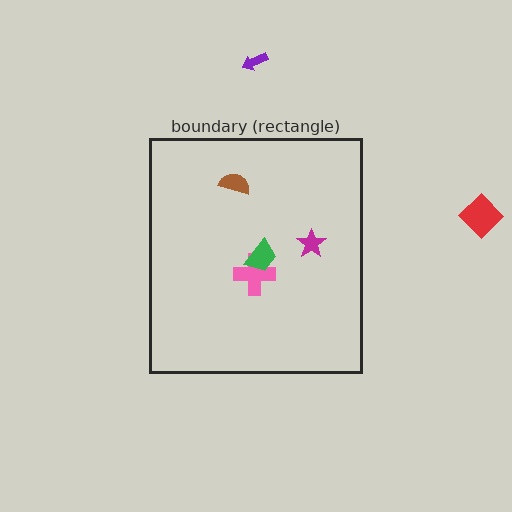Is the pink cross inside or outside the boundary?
Inside.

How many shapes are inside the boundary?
4 inside, 2 outside.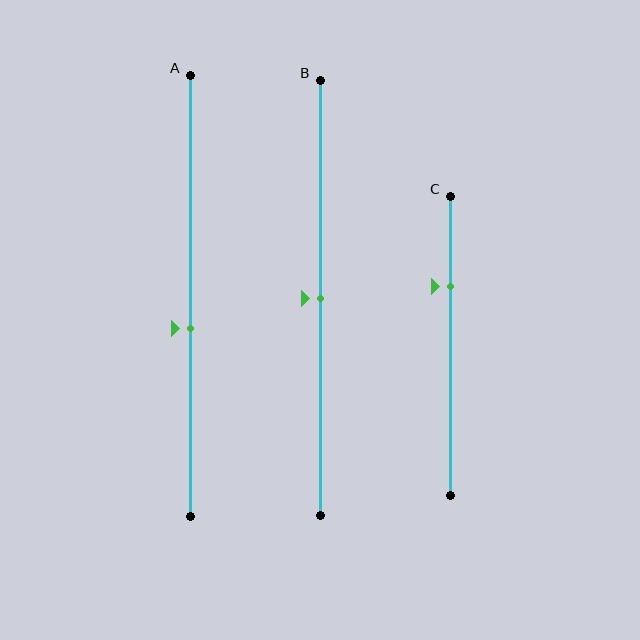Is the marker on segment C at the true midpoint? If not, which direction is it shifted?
No, the marker on segment C is shifted upward by about 20% of the segment length.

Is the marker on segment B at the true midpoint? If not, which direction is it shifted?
Yes, the marker on segment B is at the true midpoint.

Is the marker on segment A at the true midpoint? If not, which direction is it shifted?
No, the marker on segment A is shifted downward by about 7% of the segment length.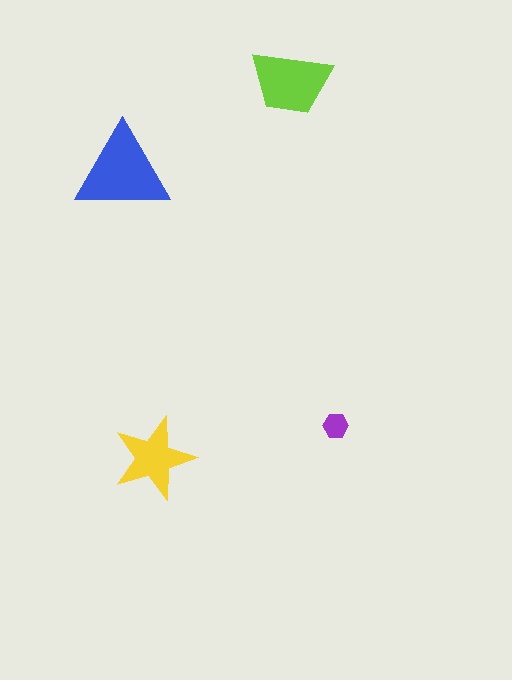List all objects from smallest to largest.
The purple hexagon, the yellow star, the lime trapezoid, the blue triangle.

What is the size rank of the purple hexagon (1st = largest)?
4th.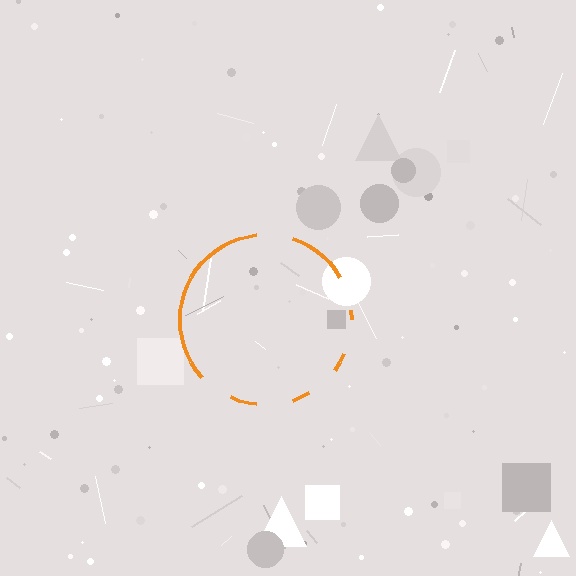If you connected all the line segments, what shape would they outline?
They would outline a circle.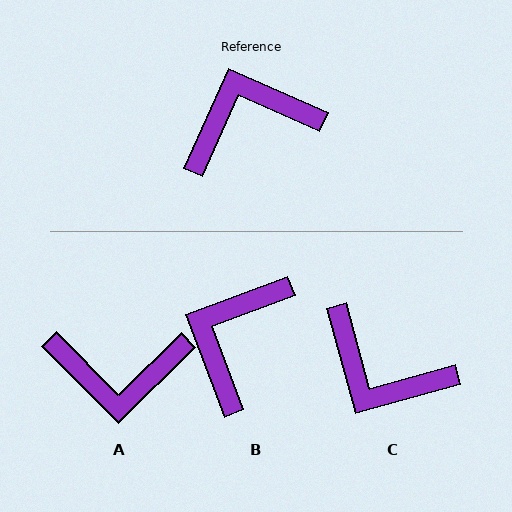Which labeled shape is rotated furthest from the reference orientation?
A, about 158 degrees away.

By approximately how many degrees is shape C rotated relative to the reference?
Approximately 129 degrees counter-clockwise.